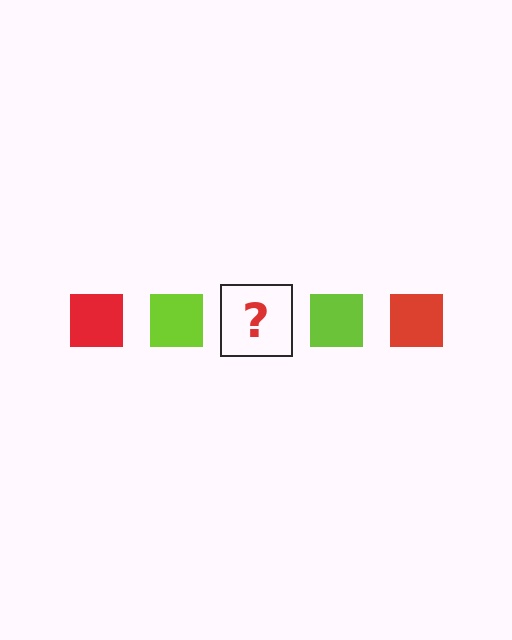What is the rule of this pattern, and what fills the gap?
The rule is that the pattern cycles through red, lime squares. The gap should be filled with a red square.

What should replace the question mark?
The question mark should be replaced with a red square.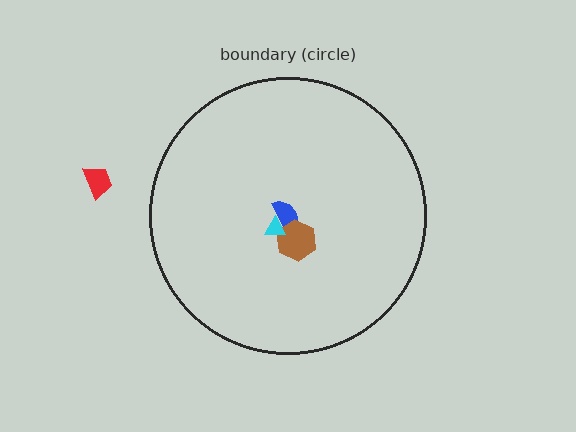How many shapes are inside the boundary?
3 inside, 1 outside.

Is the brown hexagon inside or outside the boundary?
Inside.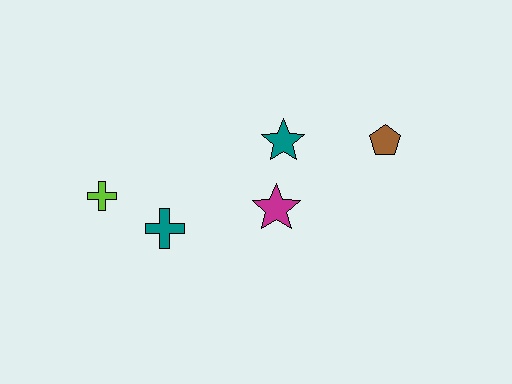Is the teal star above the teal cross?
Yes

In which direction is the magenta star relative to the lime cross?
The magenta star is to the right of the lime cross.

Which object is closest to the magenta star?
The teal star is closest to the magenta star.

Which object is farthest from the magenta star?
The lime cross is farthest from the magenta star.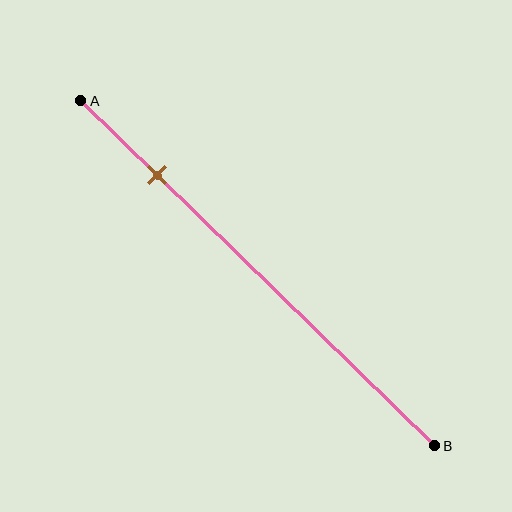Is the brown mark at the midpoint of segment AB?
No, the mark is at about 20% from A, not at the 50% midpoint.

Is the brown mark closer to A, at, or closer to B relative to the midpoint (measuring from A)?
The brown mark is closer to point A than the midpoint of segment AB.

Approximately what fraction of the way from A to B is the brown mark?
The brown mark is approximately 20% of the way from A to B.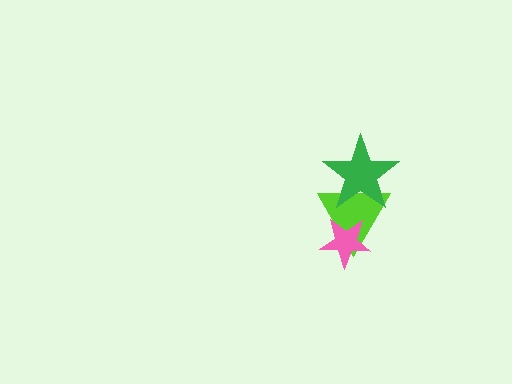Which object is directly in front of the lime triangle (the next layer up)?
The pink star is directly in front of the lime triangle.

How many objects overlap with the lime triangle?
2 objects overlap with the lime triangle.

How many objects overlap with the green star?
1 object overlaps with the green star.